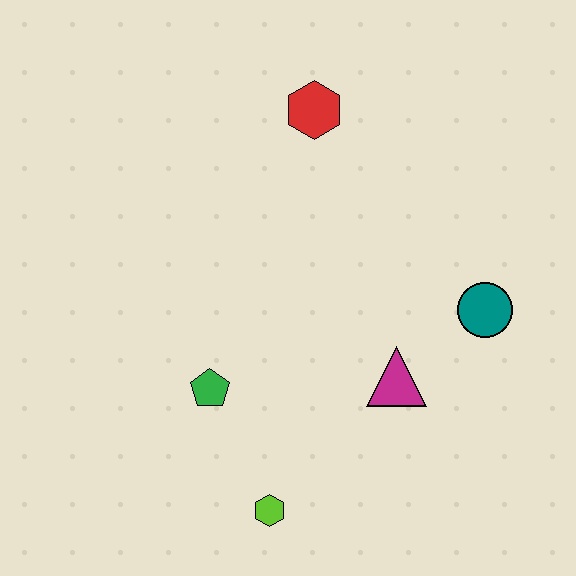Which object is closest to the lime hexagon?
The green pentagon is closest to the lime hexagon.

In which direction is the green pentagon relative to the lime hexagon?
The green pentagon is above the lime hexagon.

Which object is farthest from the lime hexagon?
The red hexagon is farthest from the lime hexagon.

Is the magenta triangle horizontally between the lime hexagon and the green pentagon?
No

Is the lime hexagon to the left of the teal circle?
Yes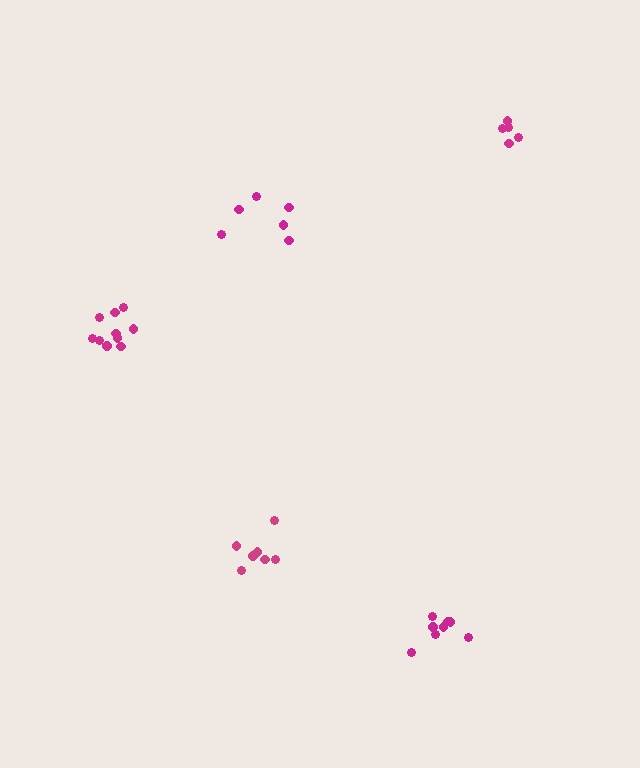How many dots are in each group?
Group 1: 7 dots, Group 2: 6 dots, Group 3: 8 dots, Group 4: 10 dots, Group 5: 5 dots (36 total).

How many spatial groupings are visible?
There are 5 spatial groupings.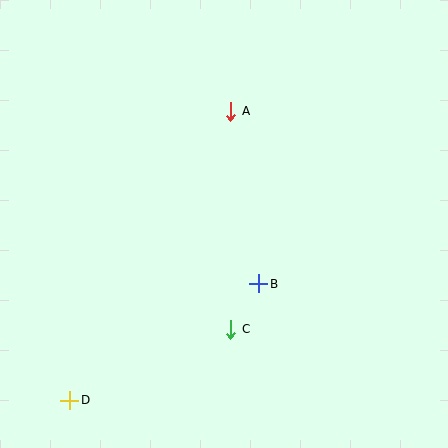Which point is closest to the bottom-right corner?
Point C is closest to the bottom-right corner.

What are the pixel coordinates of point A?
Point A is at (231, 111).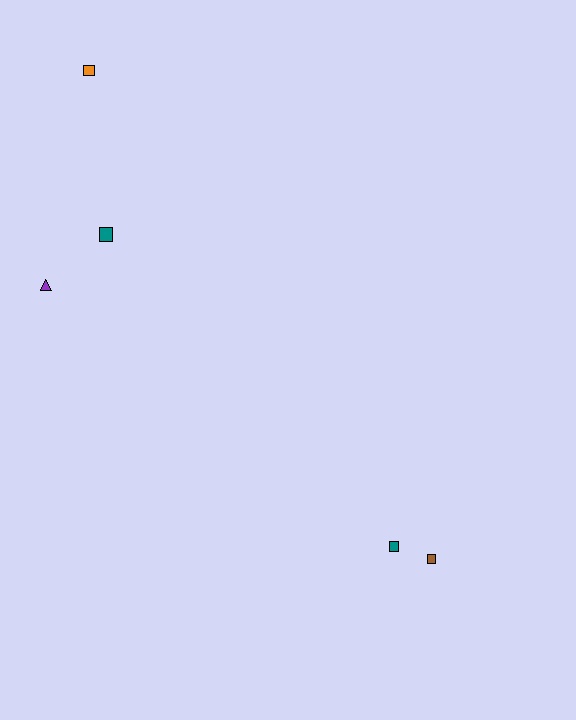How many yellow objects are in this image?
There are no yellow objects.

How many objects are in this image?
There are 5 objects.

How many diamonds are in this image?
There are no diamonds.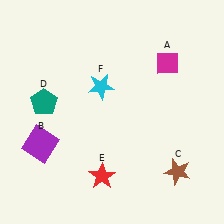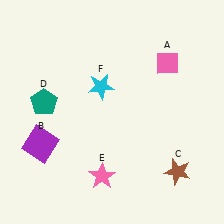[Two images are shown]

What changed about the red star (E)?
In Image 1, E is red. In Image 2, it changed to pink.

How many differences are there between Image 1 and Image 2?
There are 2 differences between the two images.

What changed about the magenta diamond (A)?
In Image 1, A is magenta. In Image 2, it changed to pink.